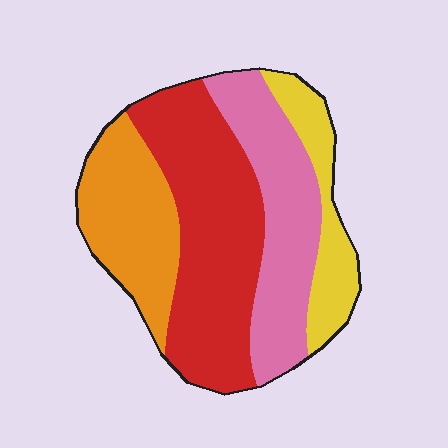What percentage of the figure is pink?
Pink takes up about one quarter (1/4) of the figure.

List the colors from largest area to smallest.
From largest to smallest: red, pink, orange, yellow.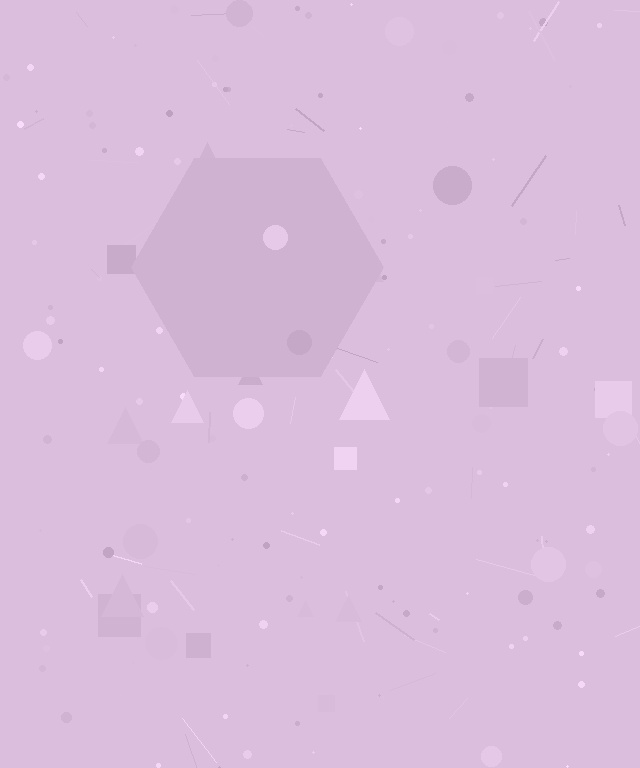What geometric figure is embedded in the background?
A hexagon is embedded in the background.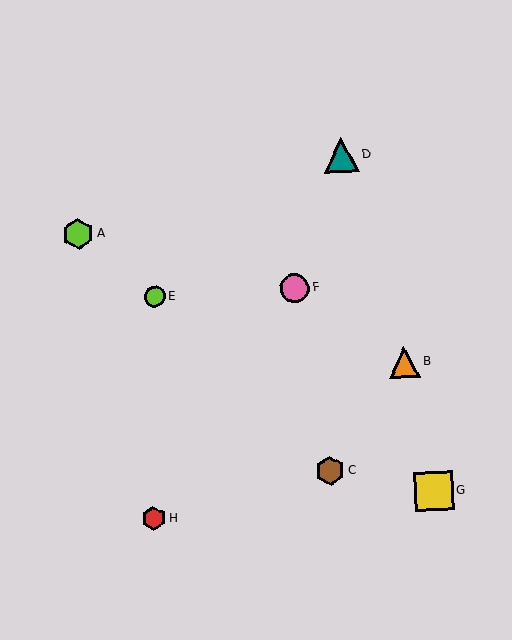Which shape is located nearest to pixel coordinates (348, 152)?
The teal triangle (labeled D) at (342, 155) is nearest to that location.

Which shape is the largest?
The yellow square (labeled G) is the largest.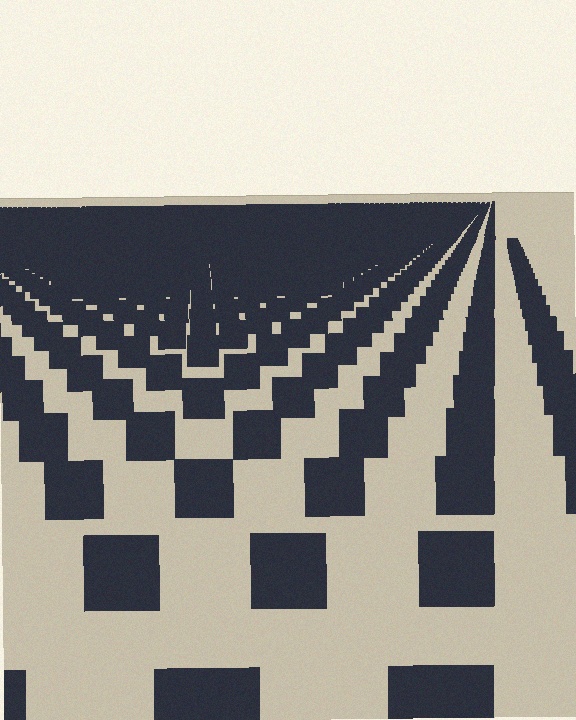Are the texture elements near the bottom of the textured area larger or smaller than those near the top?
Larger. Near the bottom, elements are closer to the viewer and appear at a bigger on-screen size.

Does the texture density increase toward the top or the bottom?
Density increases toward the top.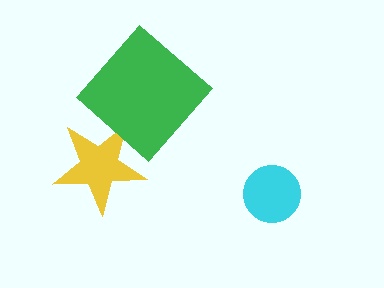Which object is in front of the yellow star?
The green diamond is in front of the yellow star.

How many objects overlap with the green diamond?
1 object overlaps with the green diamond.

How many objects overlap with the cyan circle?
0 objects overlap with the cyan circle.